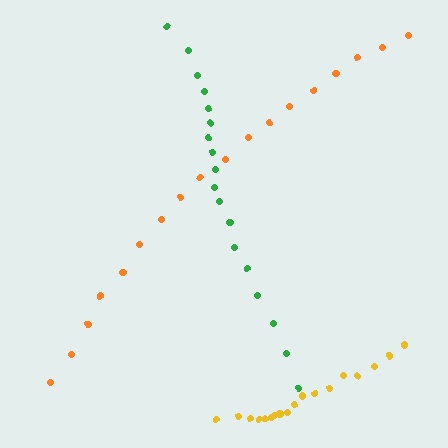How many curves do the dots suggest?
There are 3 distinct paths.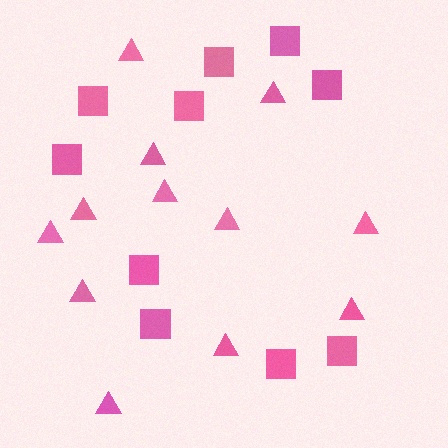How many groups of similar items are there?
There are 2 groups: one group of squares (10) and one group of triangles (12).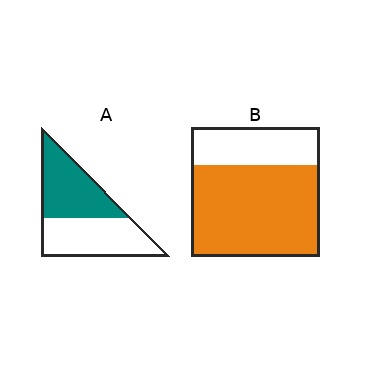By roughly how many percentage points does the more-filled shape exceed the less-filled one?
By roughly 20 percentage points (B over A).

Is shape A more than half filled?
Roughly half.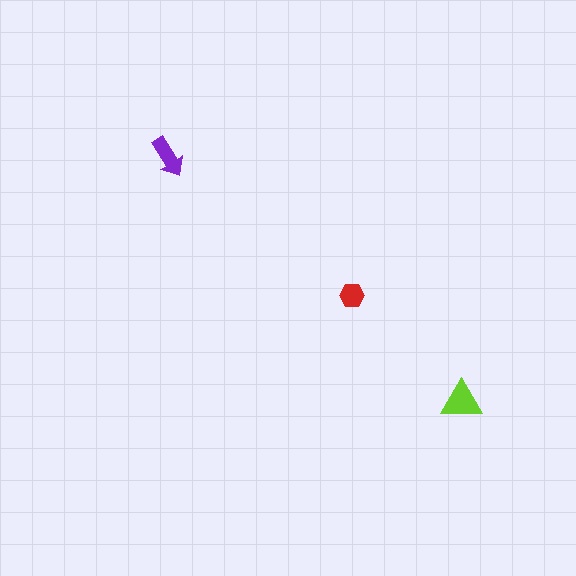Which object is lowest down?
The lime triangle is bottommost.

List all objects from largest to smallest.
The lime triangle, the purple arrow, the red hexagon.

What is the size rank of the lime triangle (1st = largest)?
1st.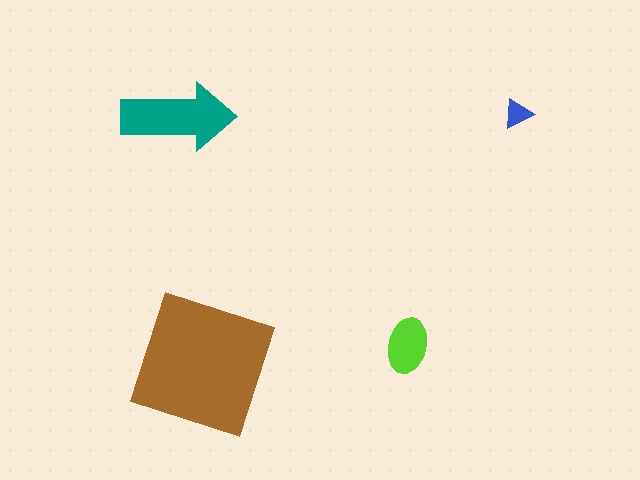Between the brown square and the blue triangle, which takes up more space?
The brown square.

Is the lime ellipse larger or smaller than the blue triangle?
Larger.